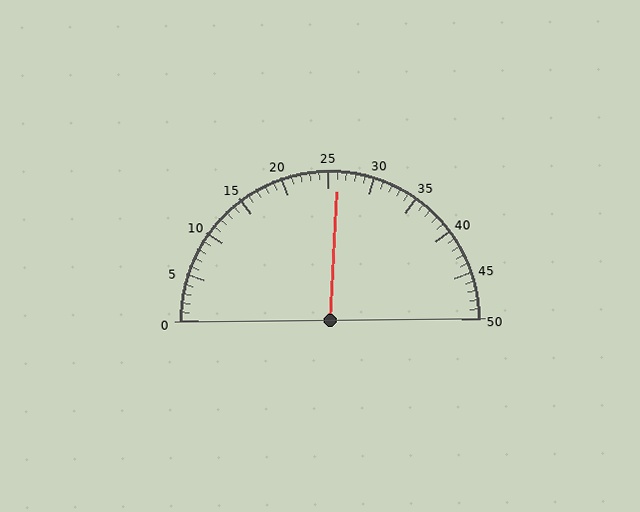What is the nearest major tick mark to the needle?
The nearest major tick mark is 25.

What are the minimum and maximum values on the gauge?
The gauge ranges from 0 to 50.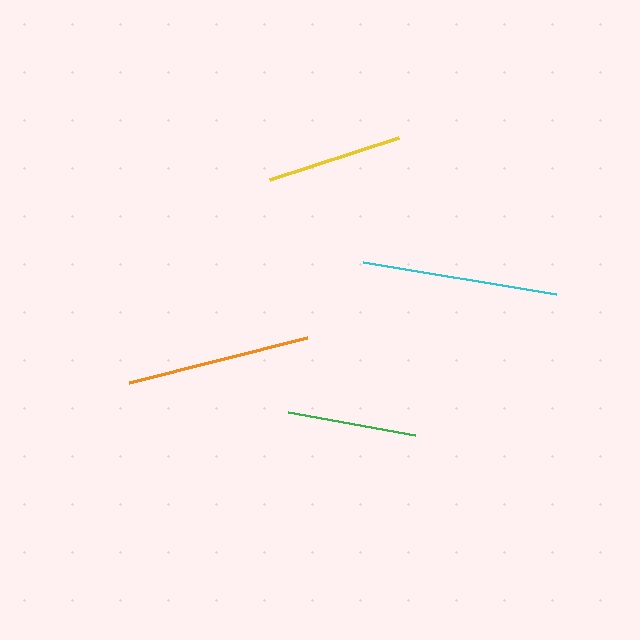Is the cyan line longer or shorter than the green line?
The cyan line is longer than the green line.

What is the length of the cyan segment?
The cyan segment is approximately 196 pixels long.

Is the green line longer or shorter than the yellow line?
The yellow line is longer than the green line.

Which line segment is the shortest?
The green line is the shortest at approximately 130 pixels.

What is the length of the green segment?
The green segment is approximately 130 pixels long.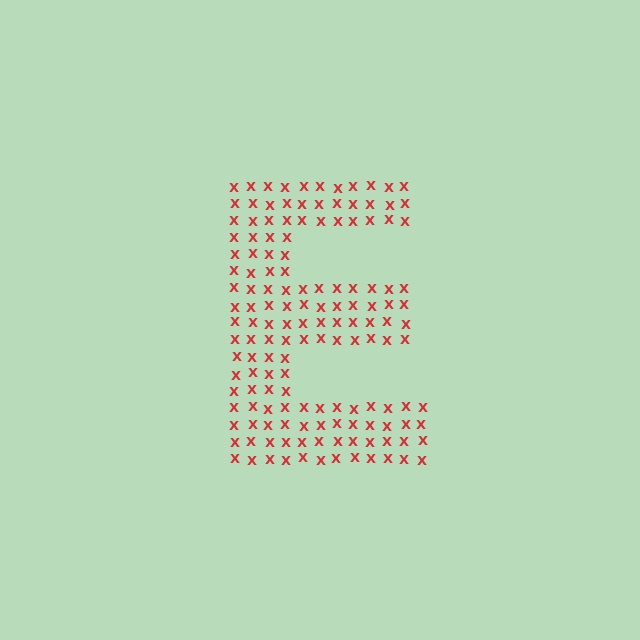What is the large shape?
The large shape is the letter E.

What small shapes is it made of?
It is made of small letter X's.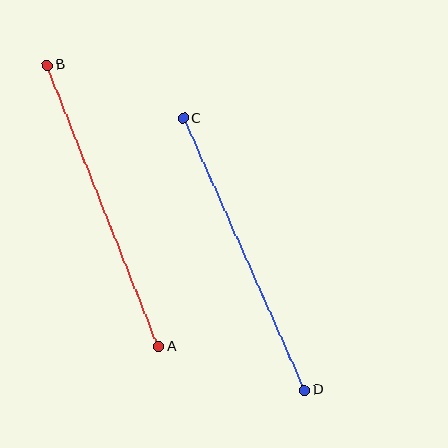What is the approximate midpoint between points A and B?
The midpoint is at approximately (103, 206) pixels.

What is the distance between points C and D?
The distance is approximately 298 pixels.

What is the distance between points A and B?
The distance is approximately 303 pixels.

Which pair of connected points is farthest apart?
Points A and B are farthest apart.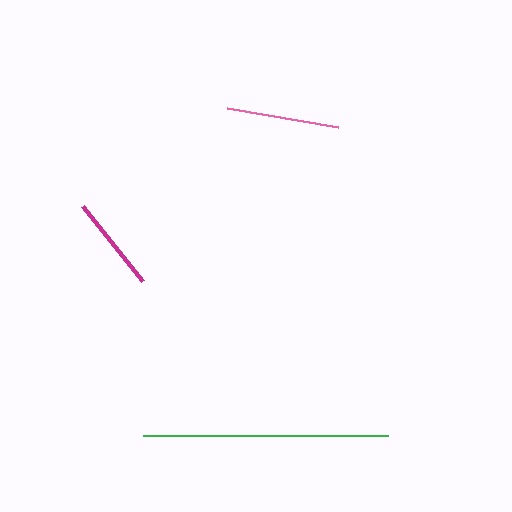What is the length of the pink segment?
The pink segment is approximately 113 pixels long.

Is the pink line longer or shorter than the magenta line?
The pink line is longer than the magenta line.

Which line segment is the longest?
The green line is the longest at approximately 245 pixels.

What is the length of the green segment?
The green segment is approximately 245 pixels long.